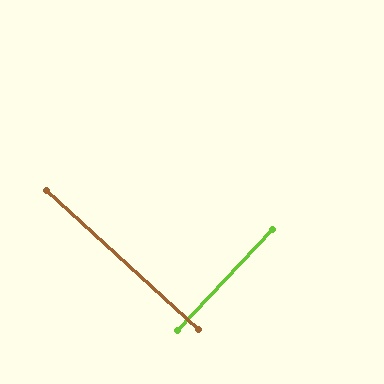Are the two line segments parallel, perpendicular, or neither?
Perpendicular — they meet at approximately 90°.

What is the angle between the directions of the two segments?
Approximately 90 degrees.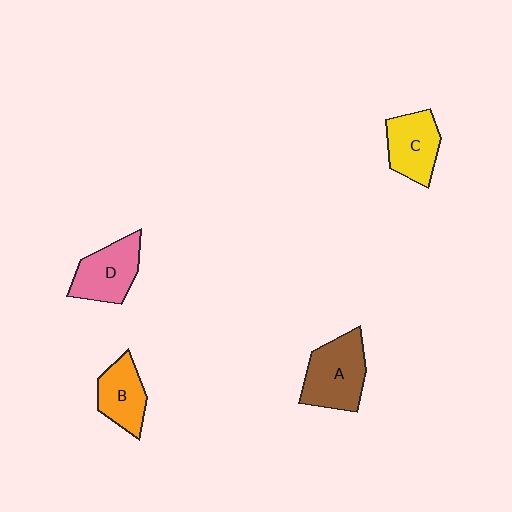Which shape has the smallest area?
Shape B (orange).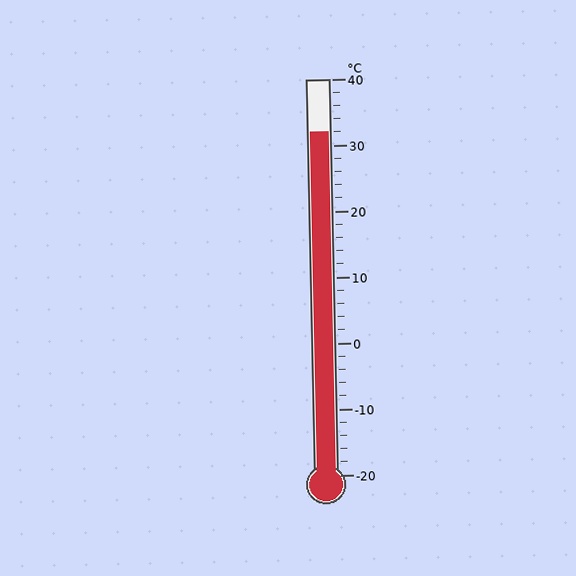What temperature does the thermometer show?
The thermometer shows approximately 32°C.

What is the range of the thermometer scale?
The thermometer scale ranges from -20°C to 40°C.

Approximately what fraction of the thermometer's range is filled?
The thermometer is filled to approximately 85% of its range.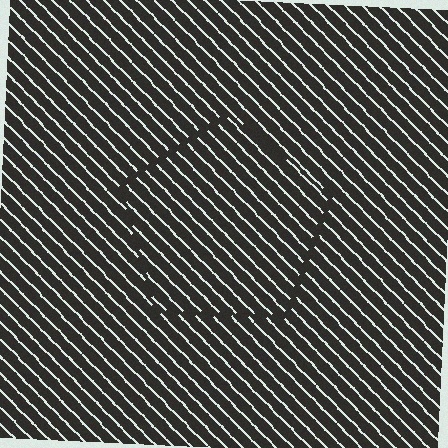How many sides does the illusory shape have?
5 sides — the line-ends trace a pentagon.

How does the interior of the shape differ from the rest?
The interior of the shape contains the same grating, shifted by half a period — the contour is defined by the phase discontinuity where line-ends from the inner and outer gratings abut.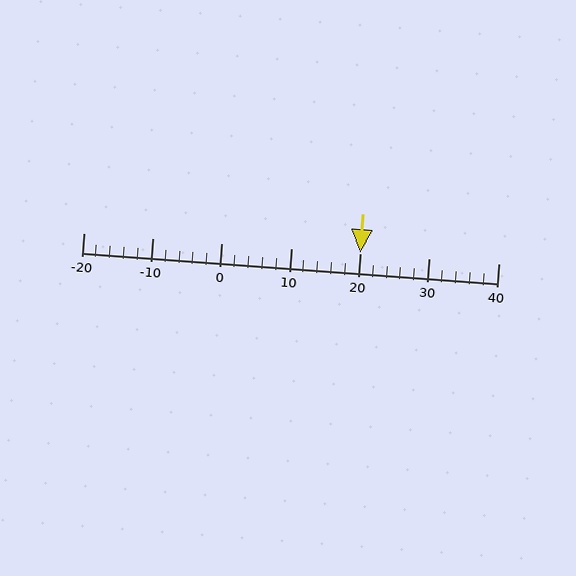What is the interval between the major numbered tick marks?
The major tick marks are spaced 10 units apart.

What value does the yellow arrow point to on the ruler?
The yellow arrow points to approximately 20.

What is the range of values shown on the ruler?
The ruler shows values from -20 to 40.